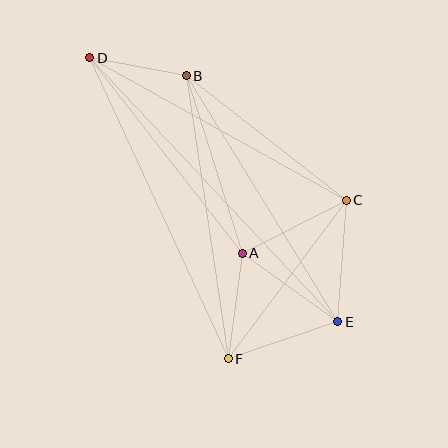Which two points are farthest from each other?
Points D and E are farthest from each other.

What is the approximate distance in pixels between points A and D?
The distance between A and D is approximately 248 pixels.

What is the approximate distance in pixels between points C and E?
The distance between C and E is approximately 122 pixels.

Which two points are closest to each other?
Points B and D are closest to each other.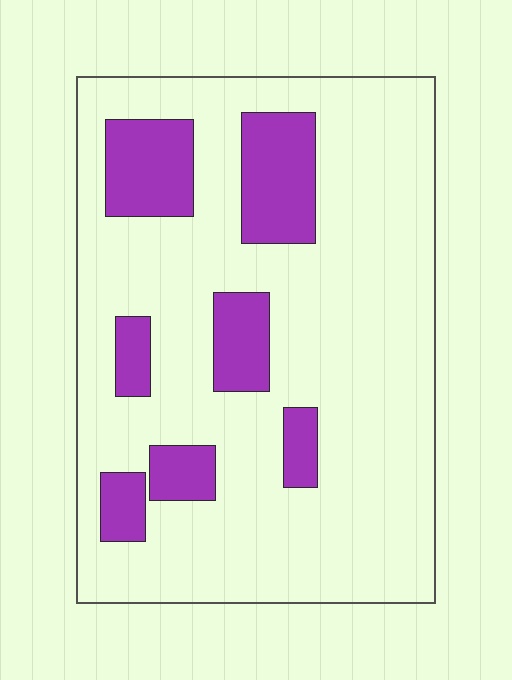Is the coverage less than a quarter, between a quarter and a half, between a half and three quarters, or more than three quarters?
Less than a quarter.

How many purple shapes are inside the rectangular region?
7.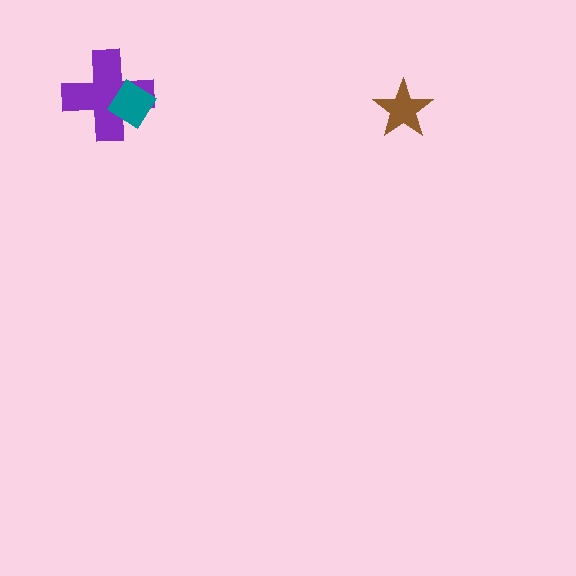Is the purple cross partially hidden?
Yes, it is partially covered by another shape.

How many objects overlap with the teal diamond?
1 object overlaps with the teal diamond.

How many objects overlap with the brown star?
0 objects overlap with the brown star.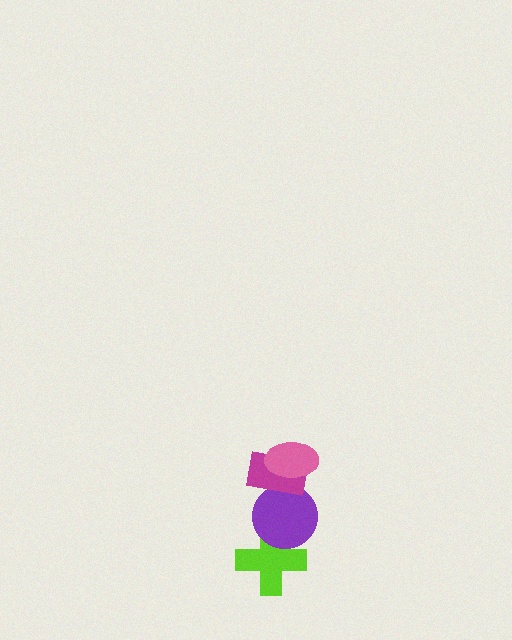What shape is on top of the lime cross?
The purple circle is on top of the lime cross.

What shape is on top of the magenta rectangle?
The pink ellipse is on top of the magenta rectangle.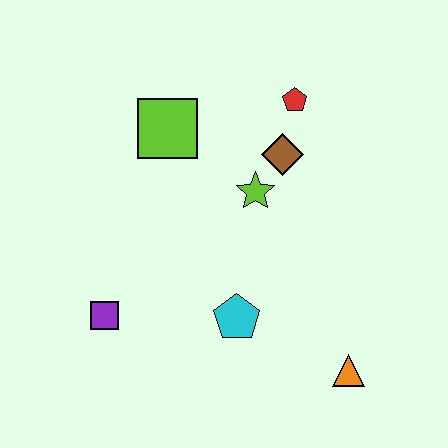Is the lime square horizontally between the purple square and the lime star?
Yes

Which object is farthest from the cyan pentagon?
The red pentagon is farthest from the cyan pentagon.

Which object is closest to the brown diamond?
The lime star is closest to the brown diamond.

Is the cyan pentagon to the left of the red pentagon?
Yes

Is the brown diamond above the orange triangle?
Yes